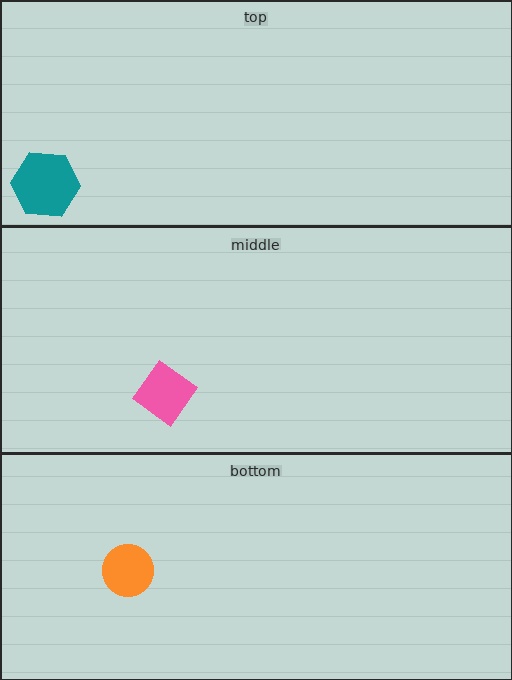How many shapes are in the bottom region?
1.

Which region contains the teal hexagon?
The top region.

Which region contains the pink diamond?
The middle region.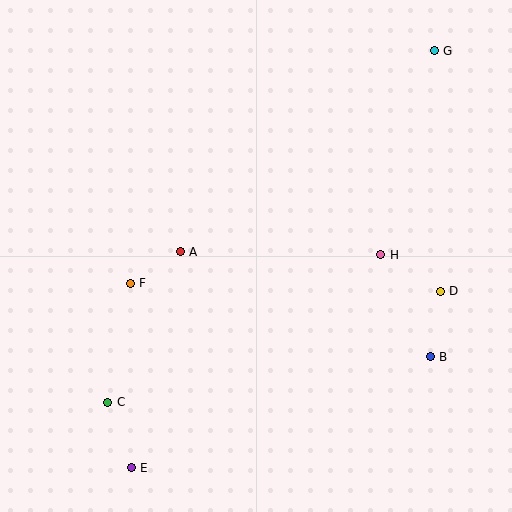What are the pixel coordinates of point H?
Point H is at (381, 255).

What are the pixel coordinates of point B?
Point B is at (430, 357).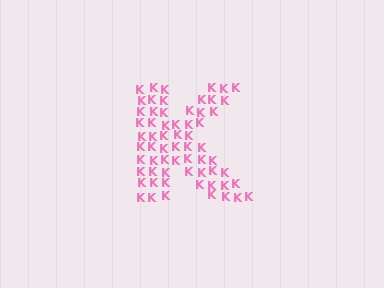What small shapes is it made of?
It is made of small letter K's.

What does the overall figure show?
The overall figure shows the letter K.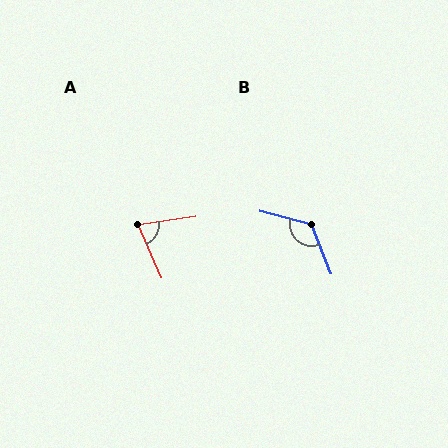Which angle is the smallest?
A, at approximately 75 degrees.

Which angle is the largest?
B, at approximately 126 degrees.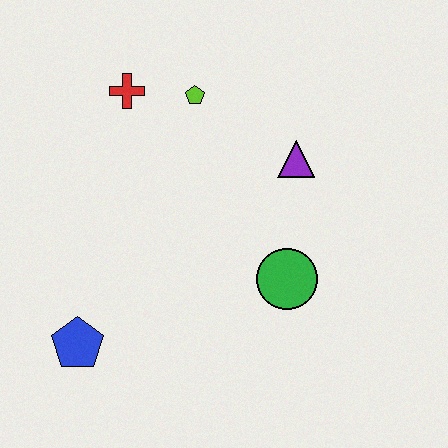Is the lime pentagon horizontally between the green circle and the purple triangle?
No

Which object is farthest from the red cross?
The blue pentagon is farthest from the red cross.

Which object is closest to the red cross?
The lime pentagon is closest to the red cross.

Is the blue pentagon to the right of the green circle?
No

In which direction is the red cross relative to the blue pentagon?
The red cross is above the blue pentagon.